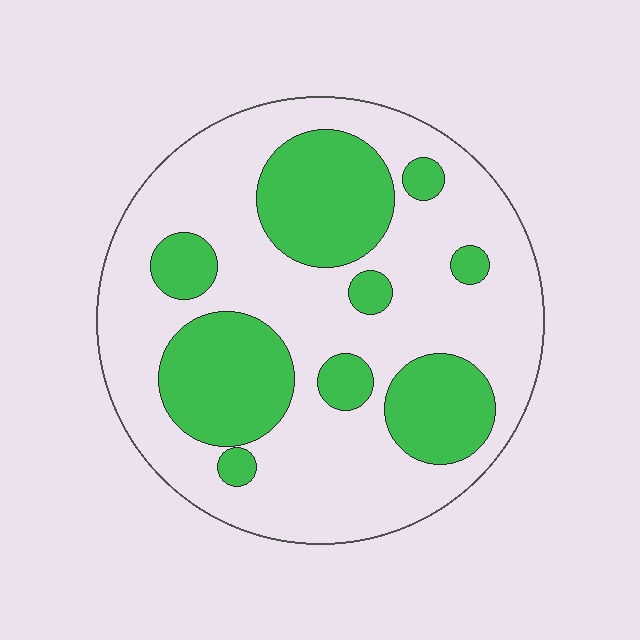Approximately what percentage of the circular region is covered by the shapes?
Approximately 30%.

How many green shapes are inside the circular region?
9.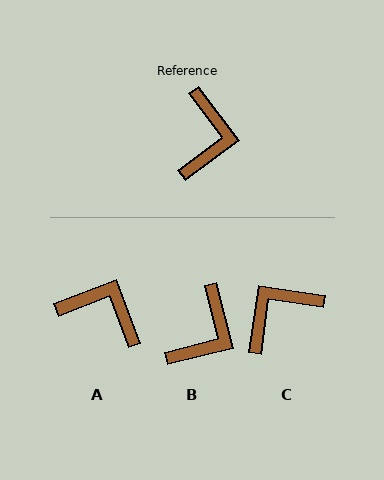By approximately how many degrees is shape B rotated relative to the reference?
Approximately 23 degrees clockwise.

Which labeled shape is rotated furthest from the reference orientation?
C, about 135 degrees away.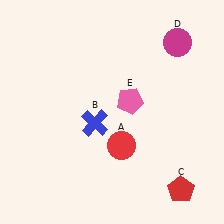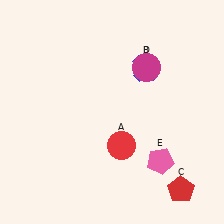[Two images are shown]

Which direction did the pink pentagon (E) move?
The pink pentagon (E) moved down.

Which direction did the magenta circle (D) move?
The magenta circle (D) moved left.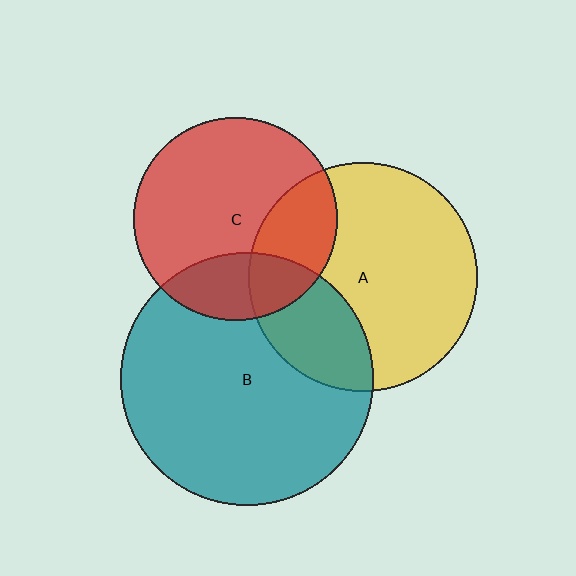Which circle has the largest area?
Circle B (teal).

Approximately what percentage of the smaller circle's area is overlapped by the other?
Approximately 25%.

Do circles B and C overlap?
Yes.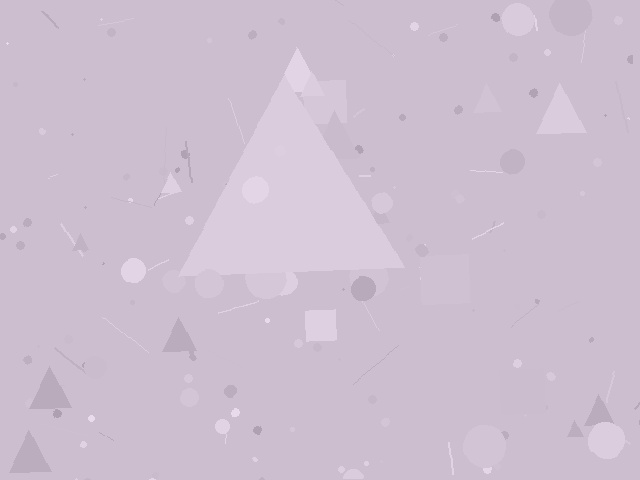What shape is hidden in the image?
A triangle is hidden in the image.